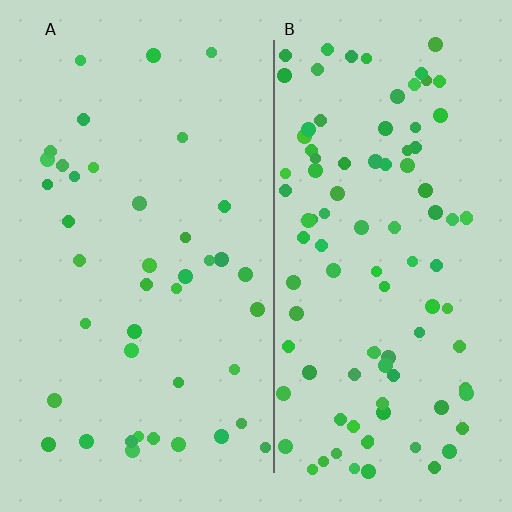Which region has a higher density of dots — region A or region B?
B (the right).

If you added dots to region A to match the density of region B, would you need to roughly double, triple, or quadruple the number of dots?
Approximately double.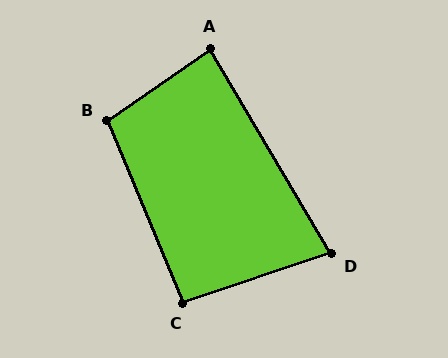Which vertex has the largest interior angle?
B, at approximately 102 degrees.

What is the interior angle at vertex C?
Approximately 94 degrees (approximately right).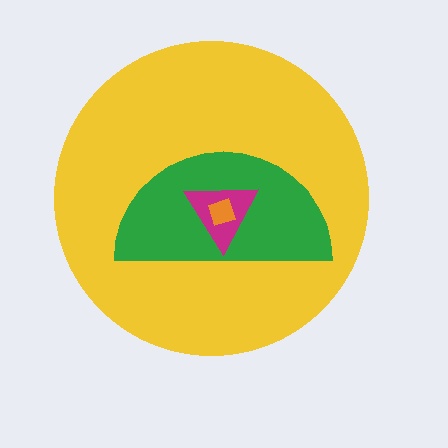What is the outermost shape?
The yellow circle.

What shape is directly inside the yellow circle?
The green semicircle.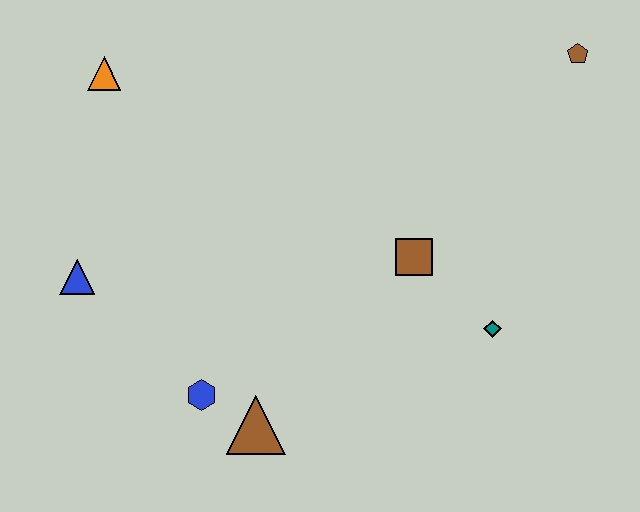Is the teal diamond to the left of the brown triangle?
No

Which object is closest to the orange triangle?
The blue triangle is closest to the orange triangle.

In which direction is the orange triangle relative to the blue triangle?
The orange triangle is above the blue triangle.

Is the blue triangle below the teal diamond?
No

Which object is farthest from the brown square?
The orange triangle is farthest from the brown square.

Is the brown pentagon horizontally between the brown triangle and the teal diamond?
No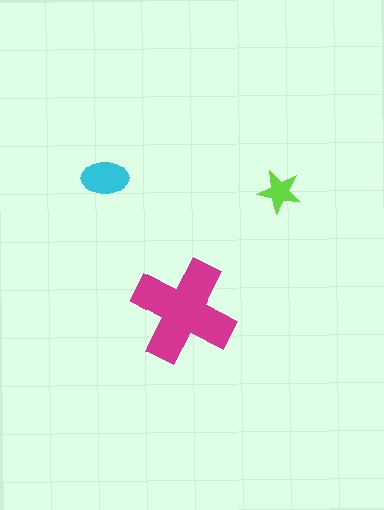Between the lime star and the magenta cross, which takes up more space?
The magenta cross.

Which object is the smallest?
The lime star.